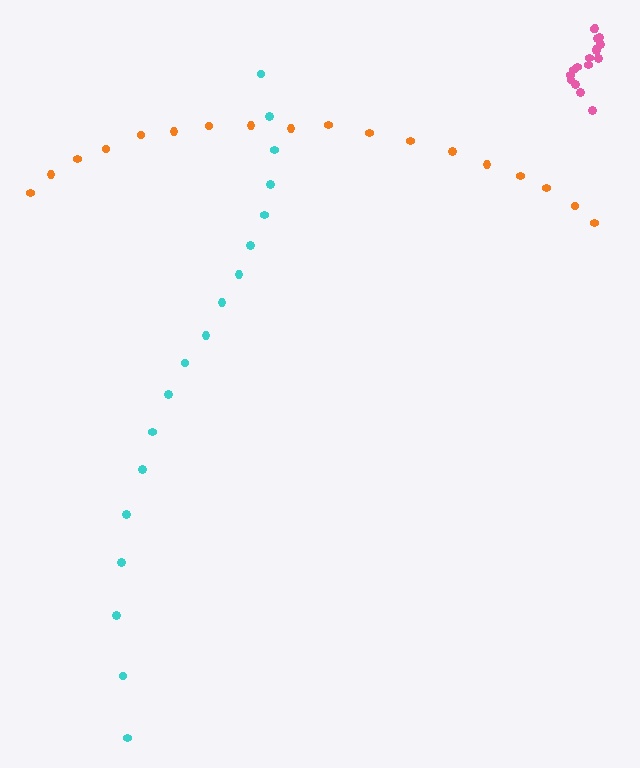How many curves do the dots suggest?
There are 3 distinct paths.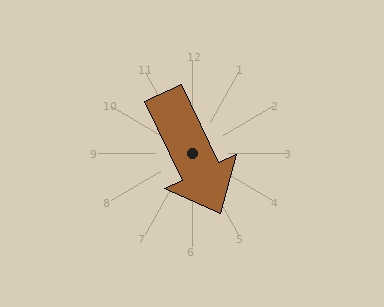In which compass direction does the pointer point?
Southeast.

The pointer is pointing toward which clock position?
Roughly 5 o'clock.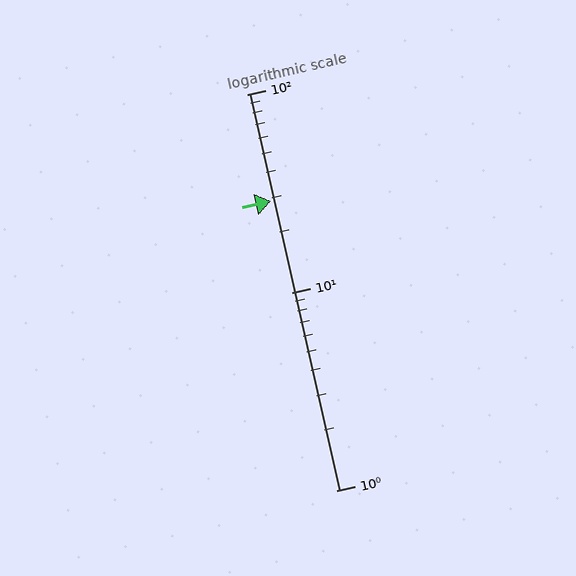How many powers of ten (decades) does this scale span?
The scale spans 2 decades, from 1 to 100.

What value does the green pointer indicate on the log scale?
The pointer indicates approximately 29.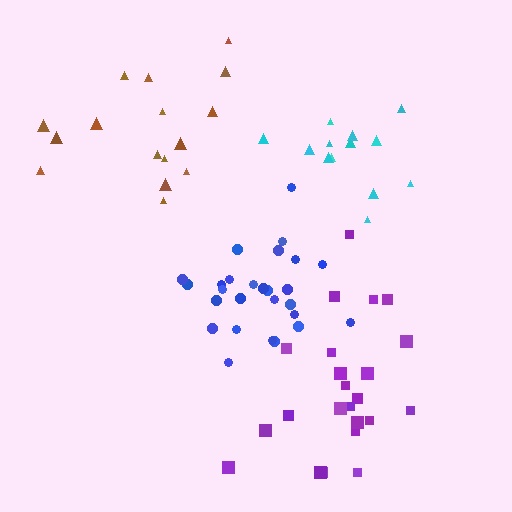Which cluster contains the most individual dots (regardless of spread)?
Blue (27).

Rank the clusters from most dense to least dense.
blue, cyan, brown, purple.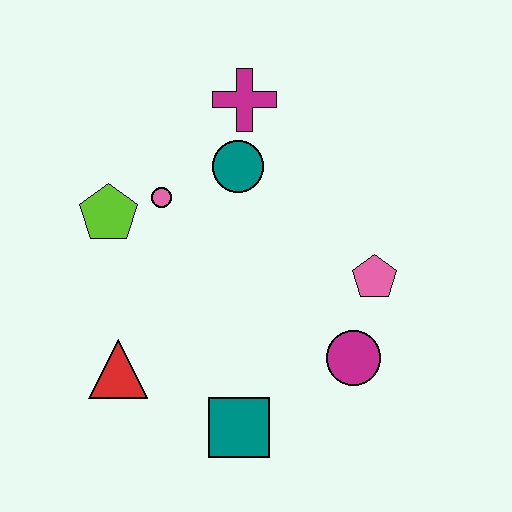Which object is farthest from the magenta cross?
The teal square is farthest from the magenta cross.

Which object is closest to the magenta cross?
The teal circle is closest to the magenta cross.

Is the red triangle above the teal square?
Yes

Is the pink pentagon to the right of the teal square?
Yes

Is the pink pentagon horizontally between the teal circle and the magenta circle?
No